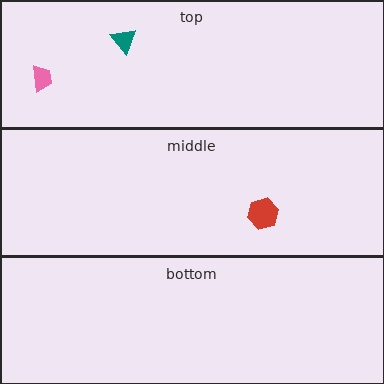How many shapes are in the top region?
2.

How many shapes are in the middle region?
1.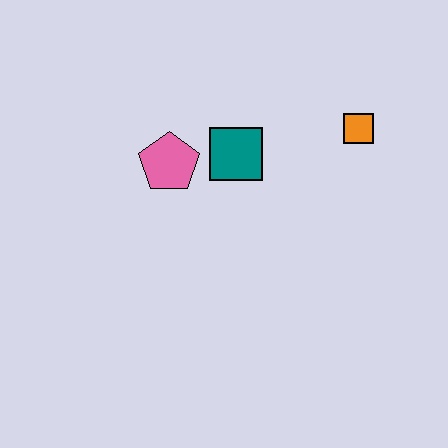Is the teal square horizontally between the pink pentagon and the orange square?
Yes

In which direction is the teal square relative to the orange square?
The teal square is to the left of the orange square.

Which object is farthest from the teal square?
The orange square is farthest from the teal square.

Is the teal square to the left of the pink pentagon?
No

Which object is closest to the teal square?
The pink pentagon is closest to the teal square.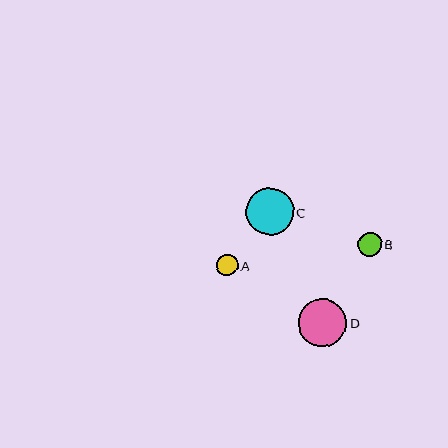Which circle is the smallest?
Circle A is the smallest with a size of approximately 21 pixels.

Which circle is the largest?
Circle D is the largest with a size of approximately 48 pixels.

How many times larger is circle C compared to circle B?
Circle C is approximately 2.0 times the size of circle B.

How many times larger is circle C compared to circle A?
Circle C is approximately 2.2 times the size of circle A.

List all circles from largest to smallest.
From largest to smallest: D, C, B, A.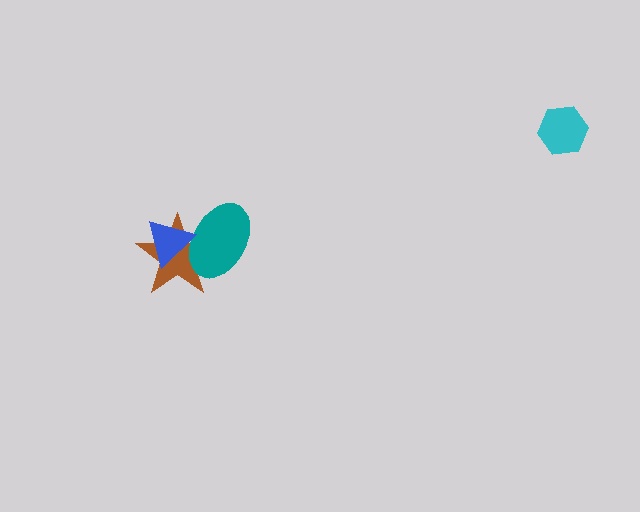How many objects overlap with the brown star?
2 objects overlap with the brown star.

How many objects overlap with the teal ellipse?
2 objects overlap with the teal ellipse.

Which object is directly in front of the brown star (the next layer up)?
The teal ellipse is directly in front of the brown star.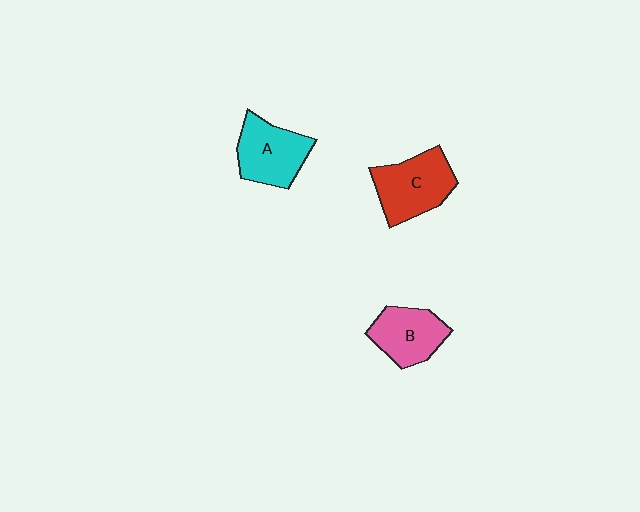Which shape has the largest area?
Shape C (red).